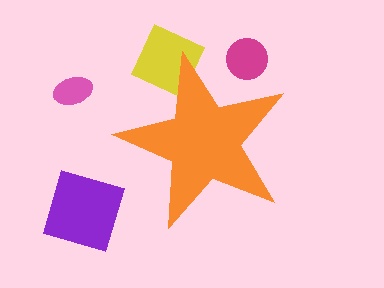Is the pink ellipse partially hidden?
No, the pink ellipse is fully visible.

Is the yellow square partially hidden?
Yes, the yellow square is partially hidden behind the orange star.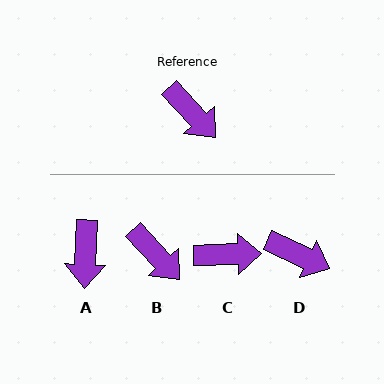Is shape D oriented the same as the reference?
No, it is off by about 22 degrees.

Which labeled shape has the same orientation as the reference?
B.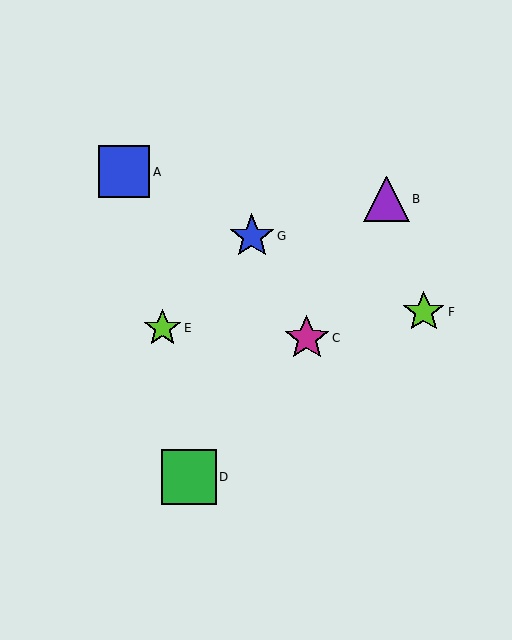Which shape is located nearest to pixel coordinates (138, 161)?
The blue square (labeled A) at (124, 172) is nearest to that location.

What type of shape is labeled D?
Shape D is a green square.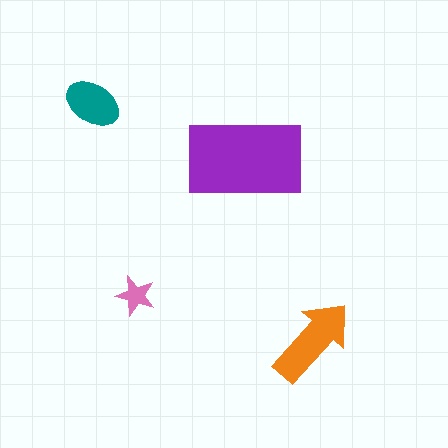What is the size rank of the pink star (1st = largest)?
4th.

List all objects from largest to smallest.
The purple rectangle, the orange arrow, the teal ellipse, the pink star.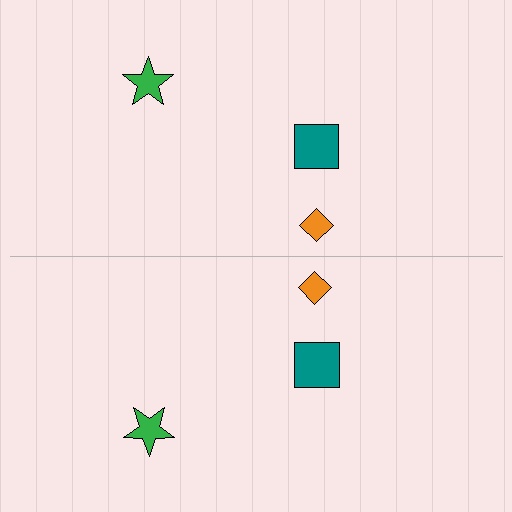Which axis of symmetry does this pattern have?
The pattern has a horizontal axis of symmetry running through the center of the image.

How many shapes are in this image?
There are 6 shapes in this image.